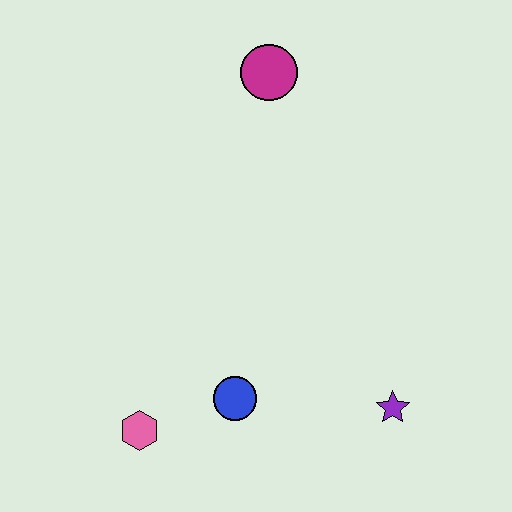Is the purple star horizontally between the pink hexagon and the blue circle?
No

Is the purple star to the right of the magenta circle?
Yes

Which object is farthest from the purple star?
The magenta circle is farthest from the purple star.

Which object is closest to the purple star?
The blue circle is closest to the purple star.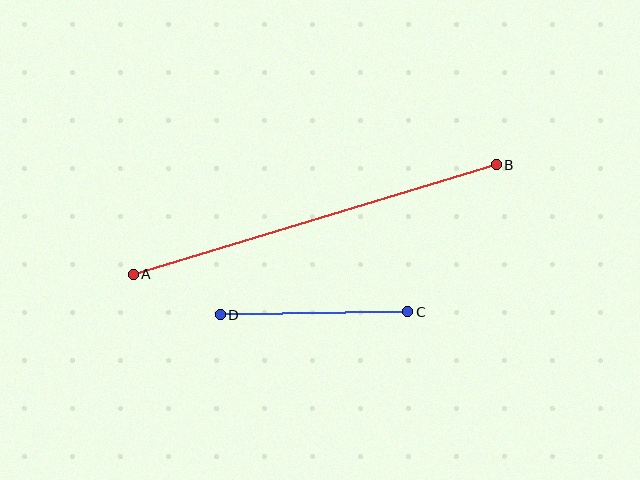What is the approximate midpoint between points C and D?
The midpoint is at approximately (314, 313) pixels.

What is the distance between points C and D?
The distance is approximately 188 pixels.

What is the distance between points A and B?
The distance is approximately 379 pixels.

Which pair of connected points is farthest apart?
Points A and B are farthest apart.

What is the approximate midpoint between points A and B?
The midpoint is at approximately (315, 220) pixels.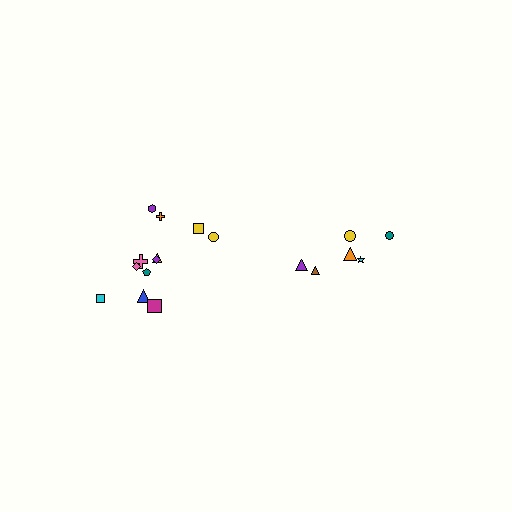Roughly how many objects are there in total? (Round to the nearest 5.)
Roughly 20 objects in total.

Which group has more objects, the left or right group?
The left group.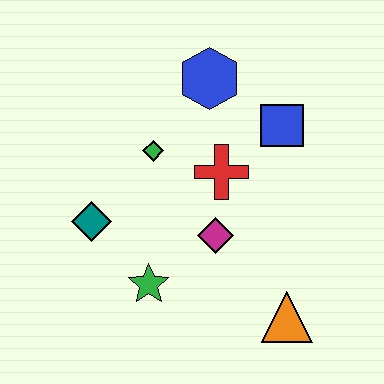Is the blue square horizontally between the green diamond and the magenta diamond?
No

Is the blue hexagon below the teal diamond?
No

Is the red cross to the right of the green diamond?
Yes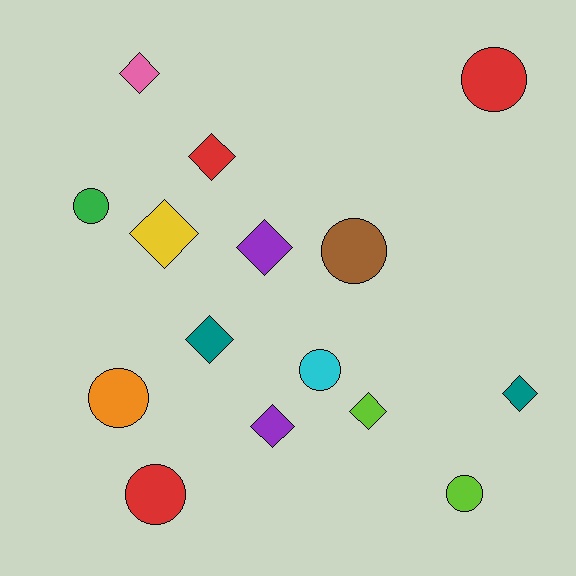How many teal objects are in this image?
There are 2 teal objects.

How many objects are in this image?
There are 15 objects.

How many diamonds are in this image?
There are 8 diamonds.